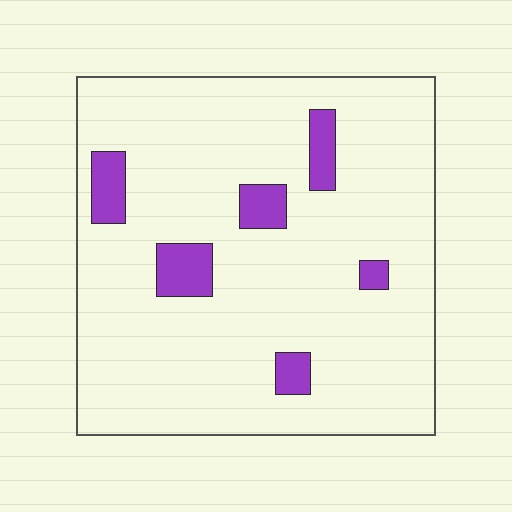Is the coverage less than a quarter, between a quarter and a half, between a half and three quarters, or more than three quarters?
Less than a quarter.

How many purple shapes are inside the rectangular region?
6.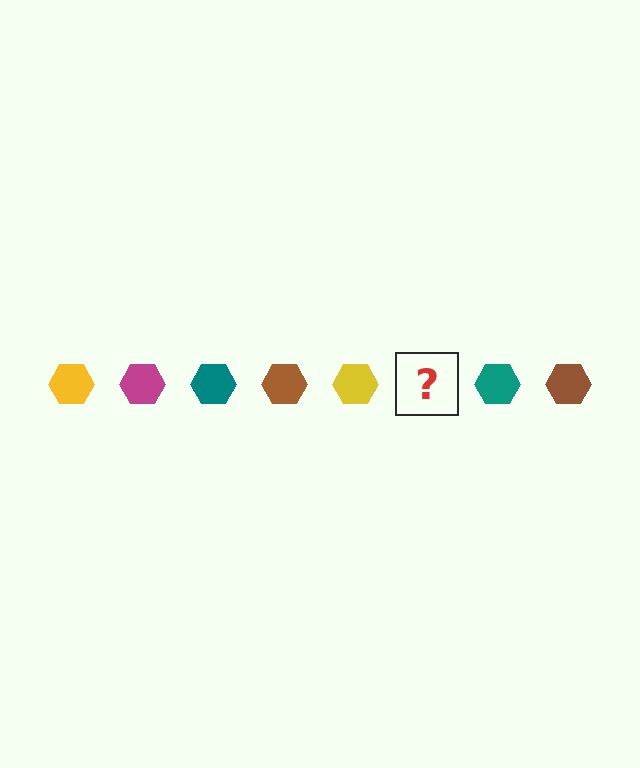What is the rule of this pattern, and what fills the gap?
The rule is that the pattern cycles through yellow, magenta, teal, brown hexagons. The gap should be filled with a magenta hexagon.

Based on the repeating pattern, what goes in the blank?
The blank should be a magenta hexagon.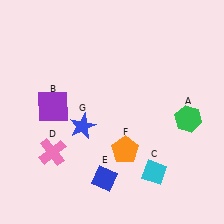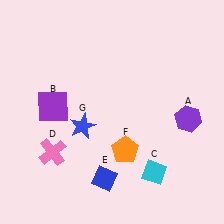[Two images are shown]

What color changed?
The hexagon (A) changed from green in Image 1 to purple in Image 2.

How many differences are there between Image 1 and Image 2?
There is 1 difference between the two images.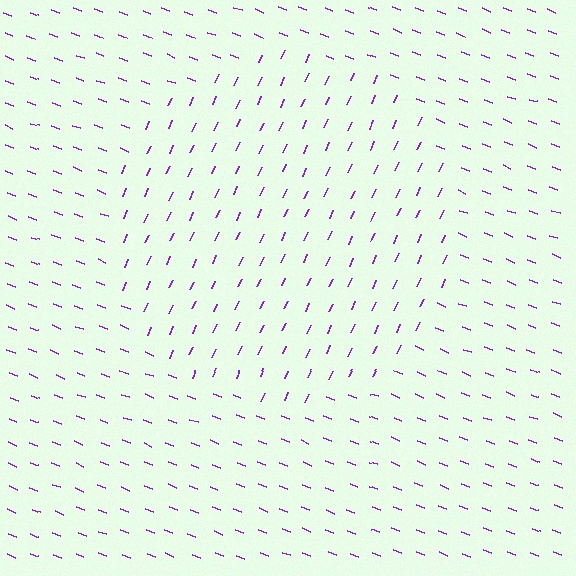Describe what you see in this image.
The image is filled with small purple line segments. A circle region in the image has lines oriented differently from the surrounding lines, creating a visible texture boundary.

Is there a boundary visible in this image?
Yes, there is a texture boundary formed by a change in line orientation.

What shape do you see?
I see a circle.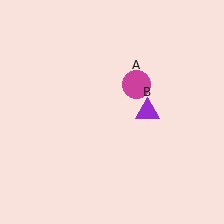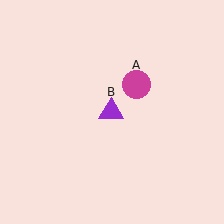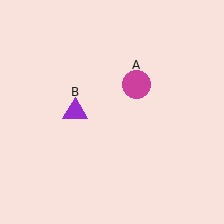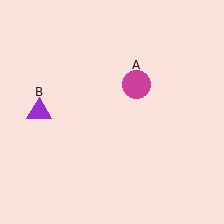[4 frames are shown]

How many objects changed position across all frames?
1 object changed position: purple triangle (object B).